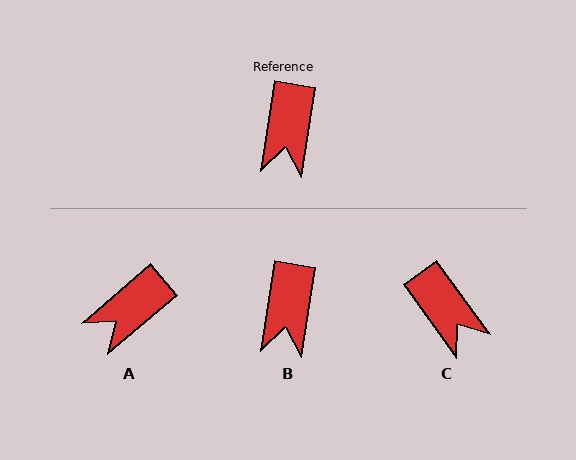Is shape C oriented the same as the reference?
No, it is off by about 44 degrees.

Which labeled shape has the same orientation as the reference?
B.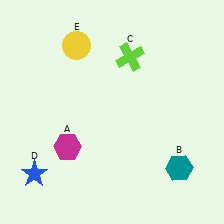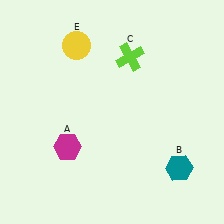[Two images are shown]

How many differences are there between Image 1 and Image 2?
There is 1 difference between the two images.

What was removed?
The blue star (D) was removed in Image 2.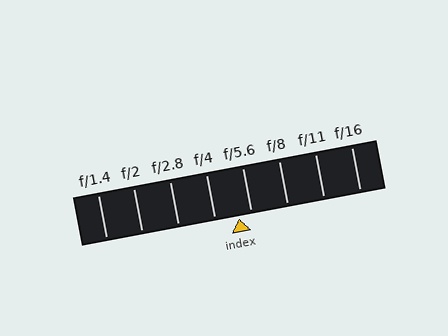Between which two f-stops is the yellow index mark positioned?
The index mark is between f/4 and f/5.6.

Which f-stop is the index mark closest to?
The index mark is closest to f/5.6.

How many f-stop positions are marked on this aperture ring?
There are 8 f-stop positions marked.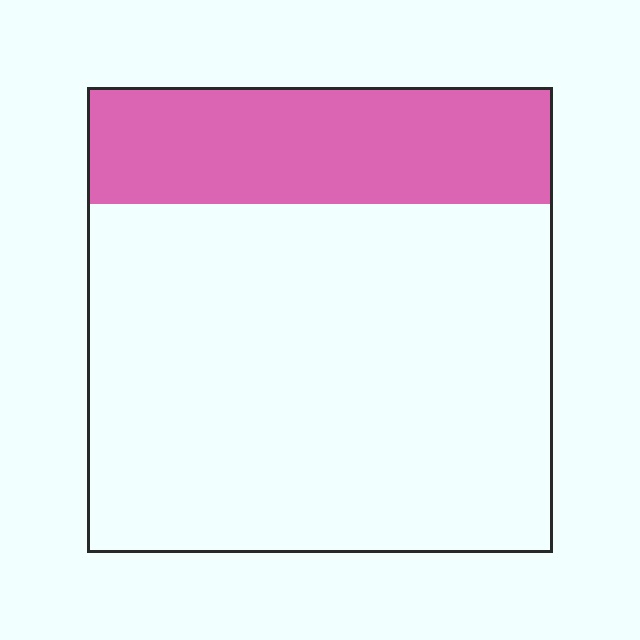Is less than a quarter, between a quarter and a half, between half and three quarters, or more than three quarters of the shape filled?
Between a quarter and a half.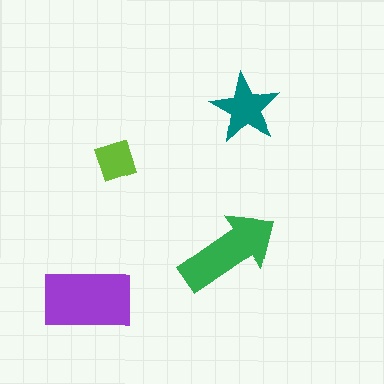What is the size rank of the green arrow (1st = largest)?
2nd.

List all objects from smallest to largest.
The lime diamond, the teal star, the green arrow, the purple rectangle.